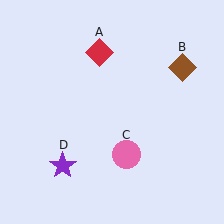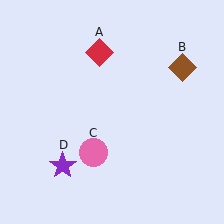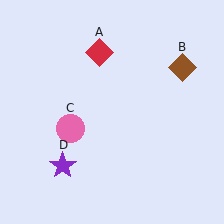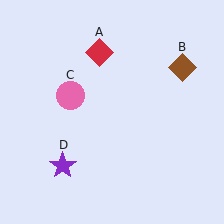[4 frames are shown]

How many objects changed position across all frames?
1 object changed position: pink circle (object C).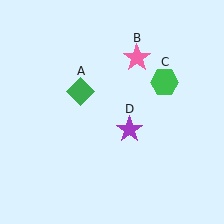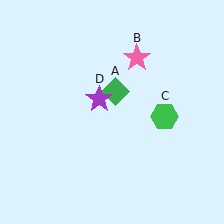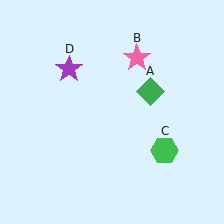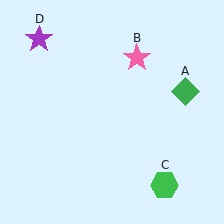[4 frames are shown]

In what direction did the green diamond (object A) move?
The green diamond (object A) moved right.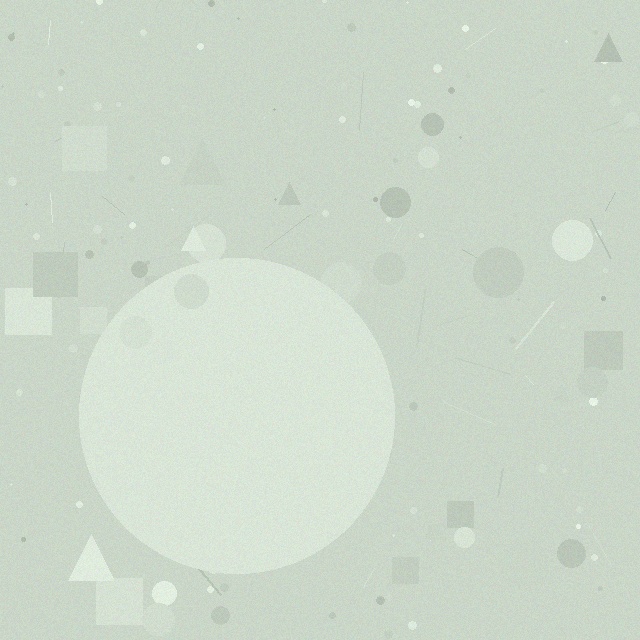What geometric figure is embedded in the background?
A circle is embedded in the background.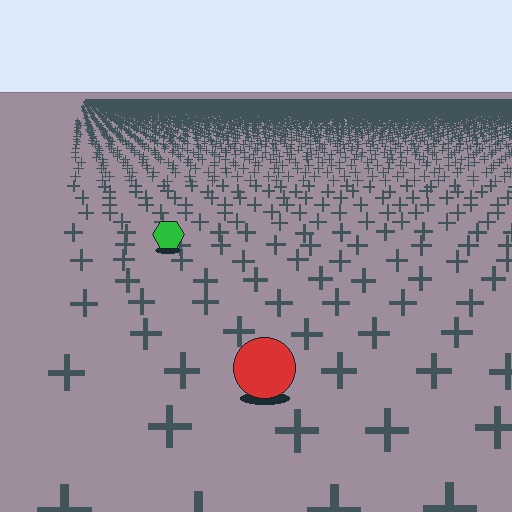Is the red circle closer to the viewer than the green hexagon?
Yes. The red circle is closer — you can tell from the texture gradient: the ground texture is coarser near it.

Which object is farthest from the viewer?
The green hexagon is farthest from the viewer. It appears smaller and the ground texture around it is denser.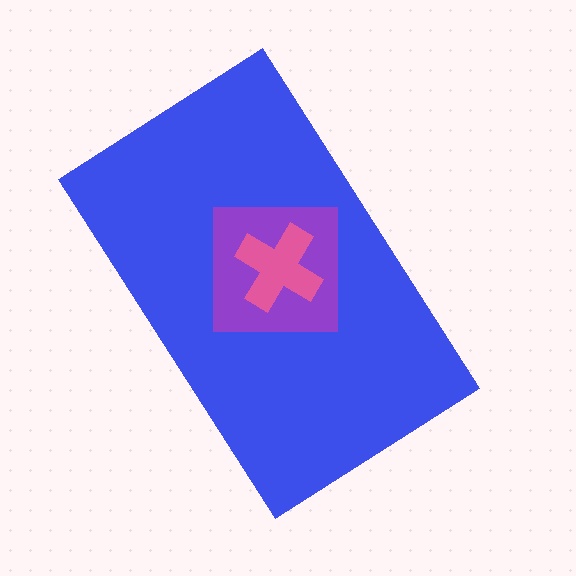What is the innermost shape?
The pink cross.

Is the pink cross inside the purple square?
Yes.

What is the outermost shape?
The blue rectangle.